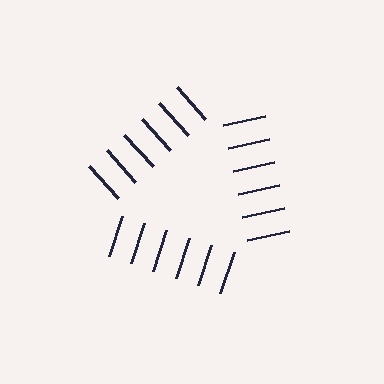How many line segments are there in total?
18 — 6 along each of the 3 edges.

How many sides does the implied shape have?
3 sides — the line-ends trace a triangle.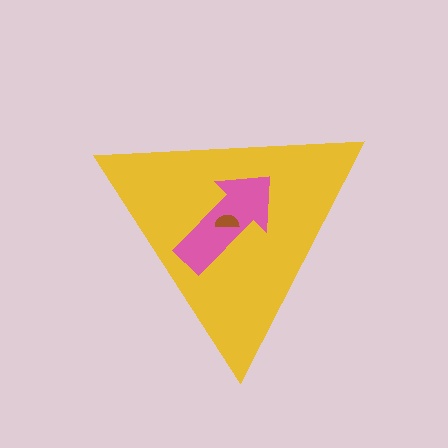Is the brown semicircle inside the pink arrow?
Yes.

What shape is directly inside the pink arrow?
The brown semicircle.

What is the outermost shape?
The yellow triangle.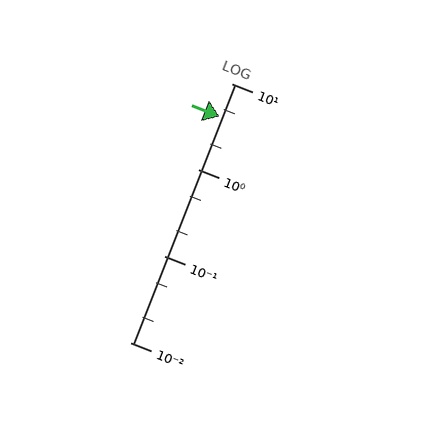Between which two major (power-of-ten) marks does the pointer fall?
The pointer is between 1 and 10.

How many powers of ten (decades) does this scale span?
The scale spans 3 decades, from 0.01 to 10.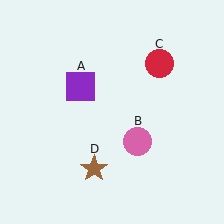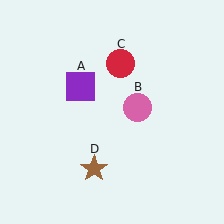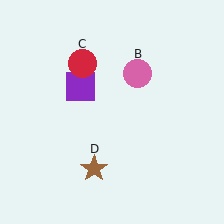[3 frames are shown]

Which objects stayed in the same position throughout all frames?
Purple square (object A) and brown star (object D) remained stationary.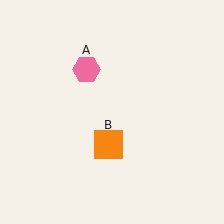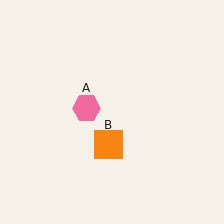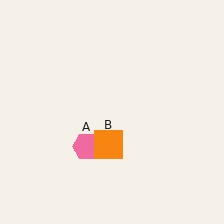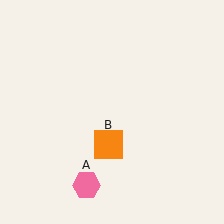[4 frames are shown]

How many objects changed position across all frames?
1 object changed position: pink hexagon (object A).